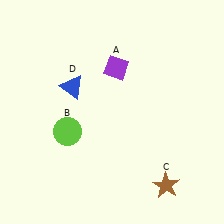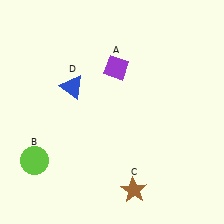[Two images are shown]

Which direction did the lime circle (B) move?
The lime circle (B) moved left.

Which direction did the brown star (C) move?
The brown star (C) moved left.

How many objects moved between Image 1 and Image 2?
2 objects moved between the two images.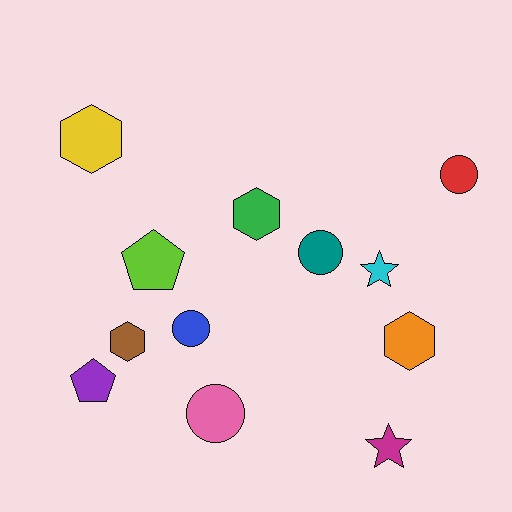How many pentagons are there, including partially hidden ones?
There are 2 pentagons.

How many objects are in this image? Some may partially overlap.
There are 12 objects.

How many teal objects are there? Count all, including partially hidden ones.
There is 1 teal object.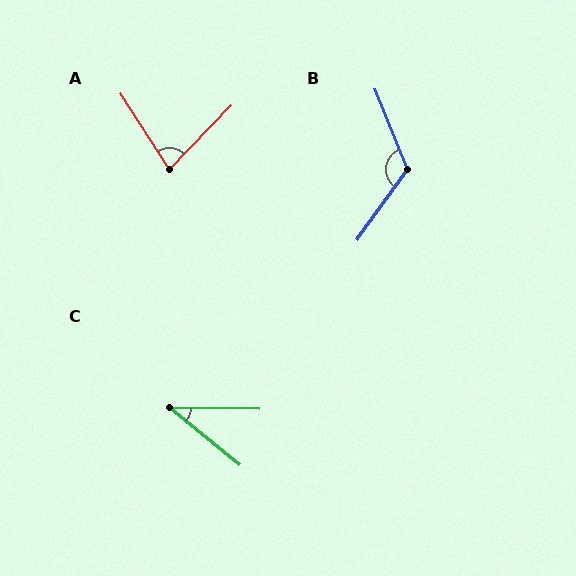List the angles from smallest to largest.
C (38°), A (77°), B (122°).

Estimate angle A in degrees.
Approximately 77 degrees.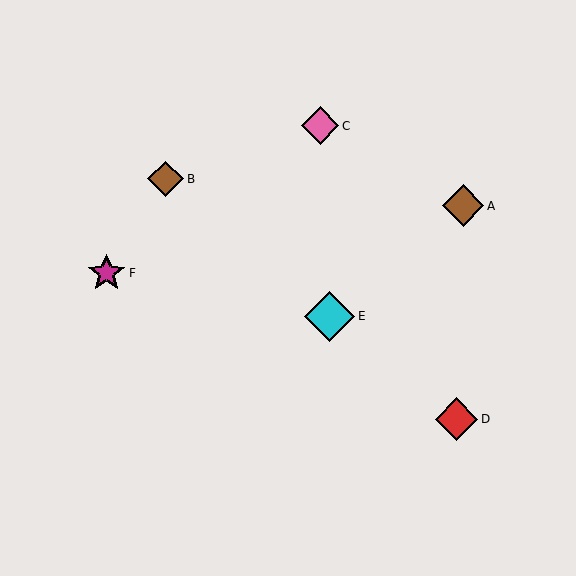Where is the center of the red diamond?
The center of the red diamond is at (457, 419).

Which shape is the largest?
The cyan diamond (labeled E) is the largest.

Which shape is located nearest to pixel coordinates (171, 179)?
The brown diamond (labeled B) at (166, 179) is nearest to that location.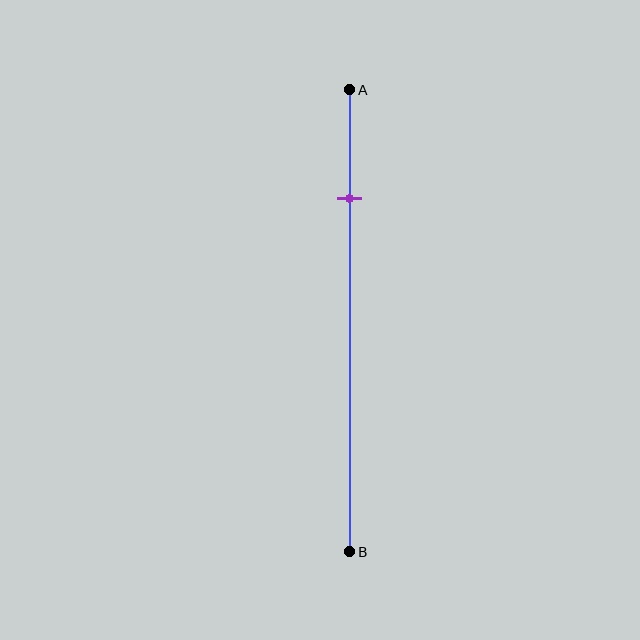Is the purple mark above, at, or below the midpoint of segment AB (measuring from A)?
The purple mark is above the midpoint of segment AB.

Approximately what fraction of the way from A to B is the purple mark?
The purple mark is approximately 25% of the way from A to B.